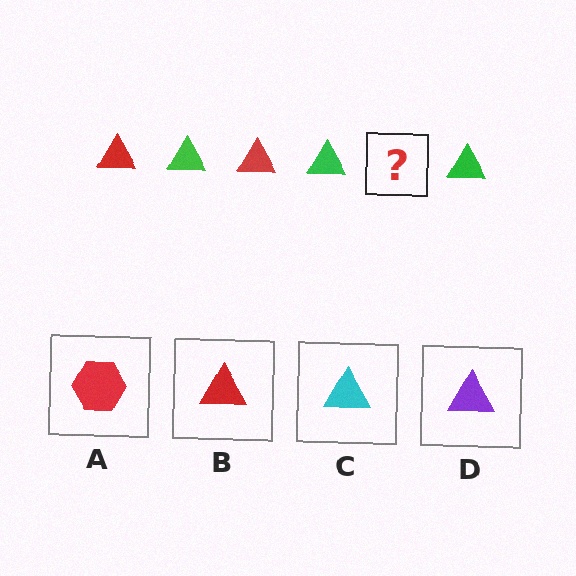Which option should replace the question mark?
Option B.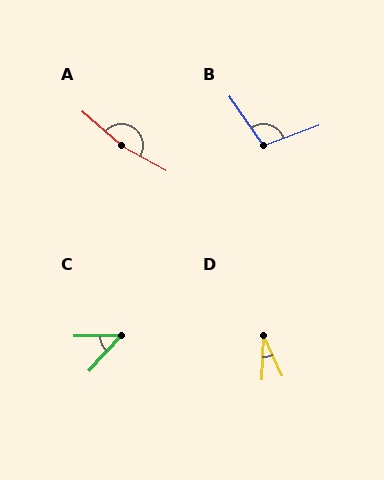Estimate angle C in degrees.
Approximately 47 degrees.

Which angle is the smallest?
D, at approximately 26 degrees.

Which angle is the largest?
A, at approximately 168 degrees.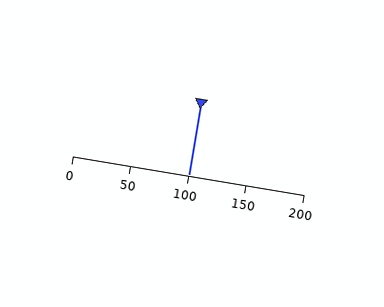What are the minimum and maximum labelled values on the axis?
The axis runs from 0 to 200.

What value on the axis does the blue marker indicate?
The marker indicates approximately 100.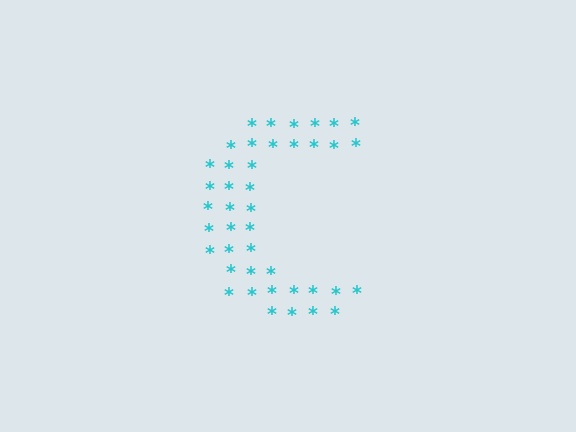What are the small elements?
The small elements are asterisks.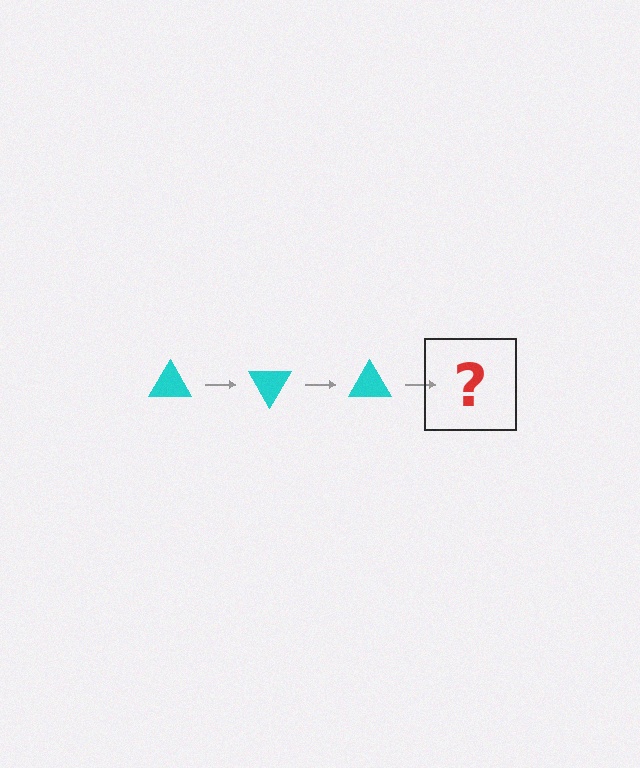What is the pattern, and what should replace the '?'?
The pattern is that the triangle rotates 60 degrees each step. The '?' should be a cyan triangle rotated 180 degrees.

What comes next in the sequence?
The next element should be a cyan triangle rotated 180 degrees.